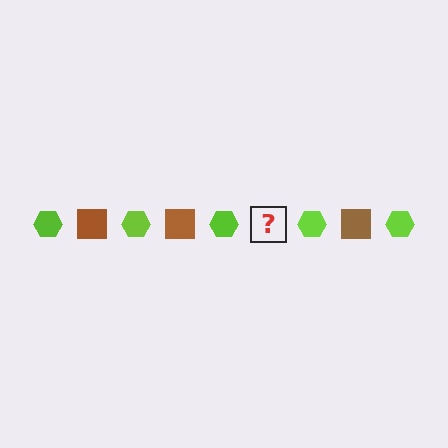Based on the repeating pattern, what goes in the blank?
The blank should be a brown square.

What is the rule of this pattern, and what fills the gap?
The rule is that the pattern alternates between lime hexagon and brown square. The gap should be filled with a brown square.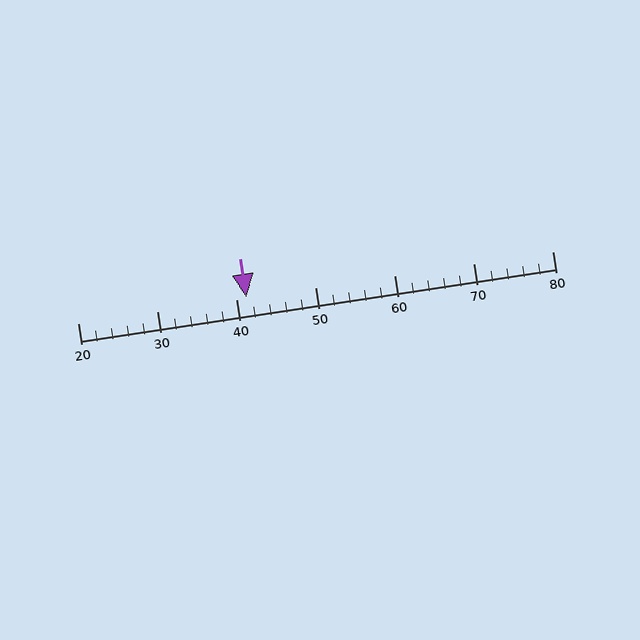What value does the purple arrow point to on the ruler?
The purple arrow points to approximately 41.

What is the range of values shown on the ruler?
The ruler shows values from 20 to 80.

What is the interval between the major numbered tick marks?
The major tick marks are spaced 10 units apart.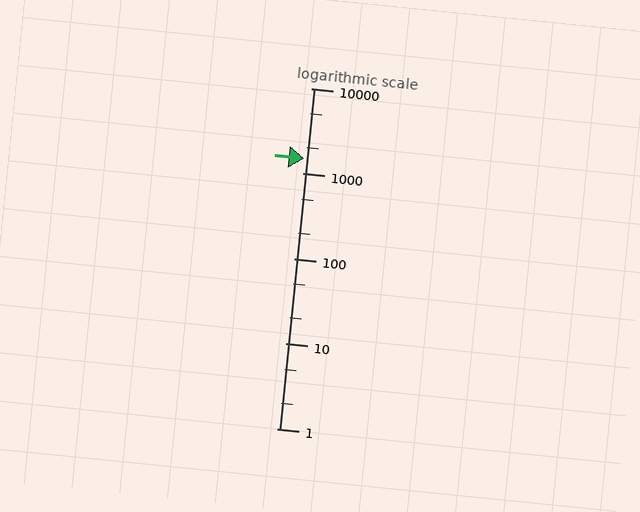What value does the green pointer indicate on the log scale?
The pointer indicates approximately 1500.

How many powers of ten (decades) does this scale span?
The scale spans 4 decades, from 1 to 10000.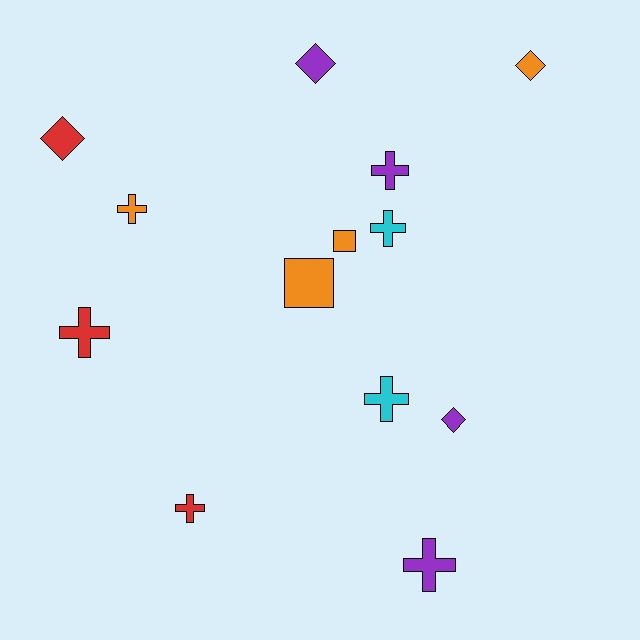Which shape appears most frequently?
Cross, with 7 objects.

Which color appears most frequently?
Orange, with 4 objects.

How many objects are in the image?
There are 13 objects.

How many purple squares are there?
There are no purple squares.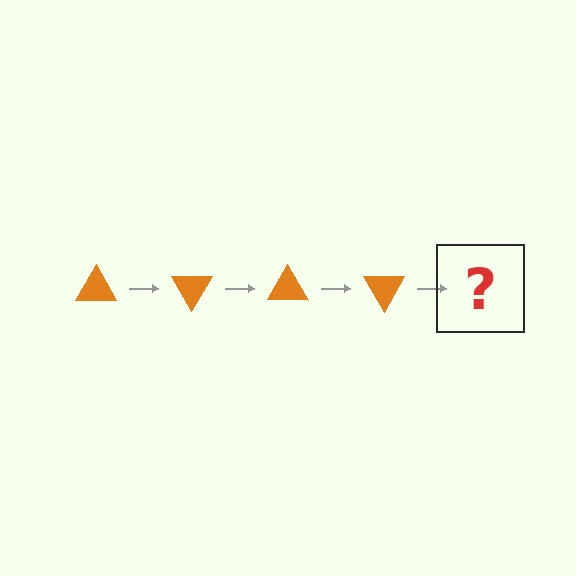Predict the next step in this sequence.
The next step is an orange triangle rotated 240 degrees.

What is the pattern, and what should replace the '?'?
The pattern is that the triangle rotates 60 degrees each step. The '?' should be an orange triangle rotated 240 degrees.